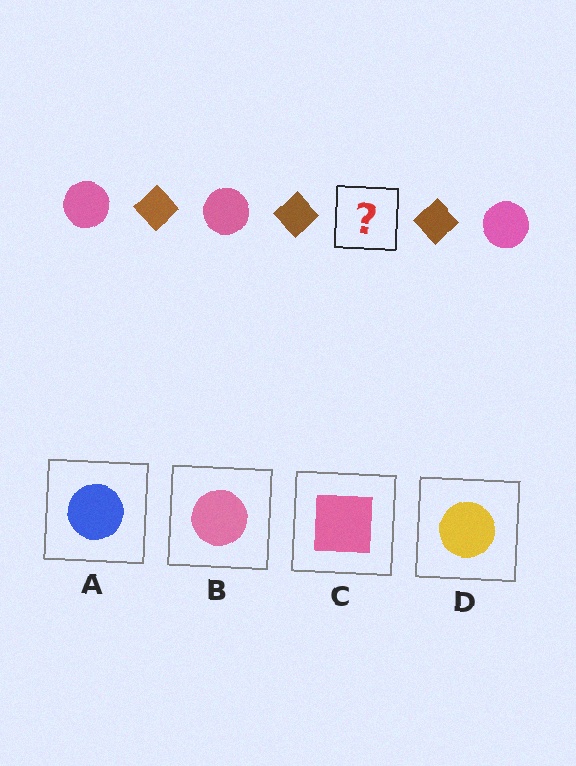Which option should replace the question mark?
Option B.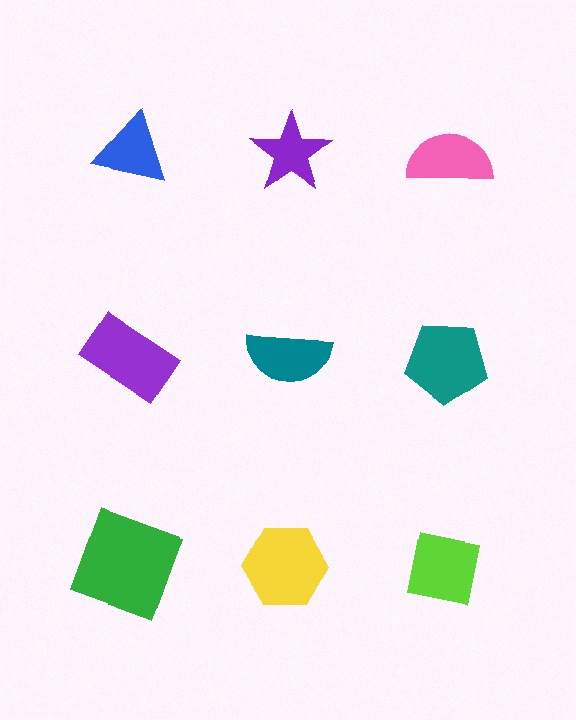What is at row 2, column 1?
A purple rectangle.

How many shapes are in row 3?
3 shapes.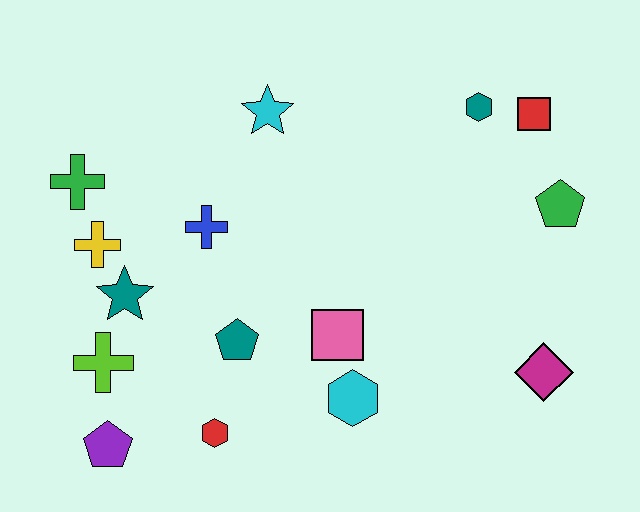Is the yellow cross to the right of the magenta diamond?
No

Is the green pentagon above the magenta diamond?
Yes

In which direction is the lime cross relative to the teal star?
The lime cross is below the teal star.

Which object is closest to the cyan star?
The blue cross is closest to the cyan star.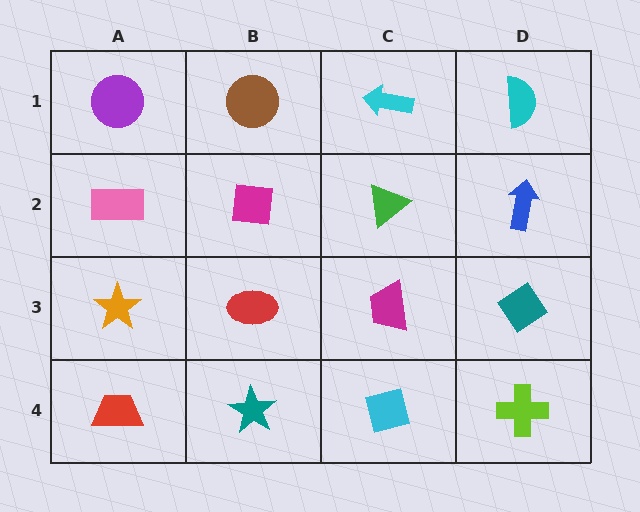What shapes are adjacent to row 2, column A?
A purple circle (row 1, column A), an orange star (row 3, column A), a magenta square (row 2, column B).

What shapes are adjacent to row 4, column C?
A magenta trapezoid (row 3, column C), a teal star (row 4, column B), a lime cross (row 4, column D).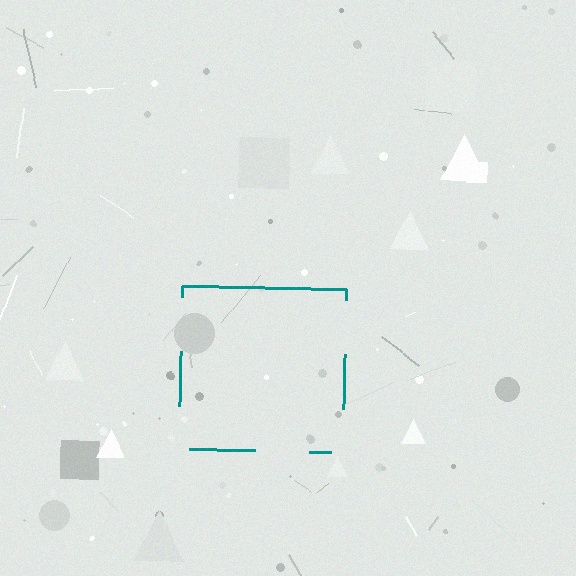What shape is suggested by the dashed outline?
The dashed outline suggests a square.